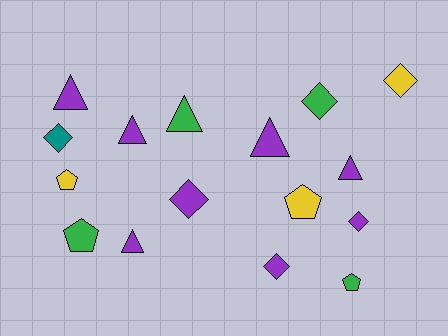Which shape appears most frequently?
Diamond, with 6 objects.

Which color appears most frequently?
Purple, with 8 objects.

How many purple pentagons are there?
There are no purple pentagons.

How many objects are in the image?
There are 16 objects.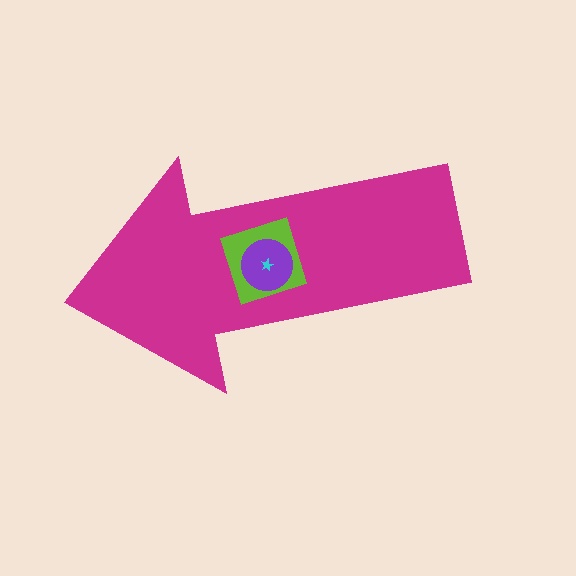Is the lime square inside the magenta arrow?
Yes.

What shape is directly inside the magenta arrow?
The lime square.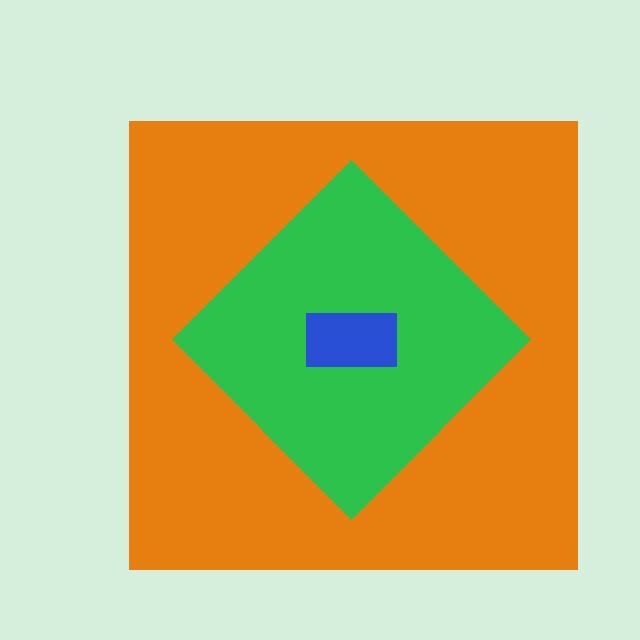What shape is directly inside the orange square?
The green diamond.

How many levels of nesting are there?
3.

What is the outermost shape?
The orange square.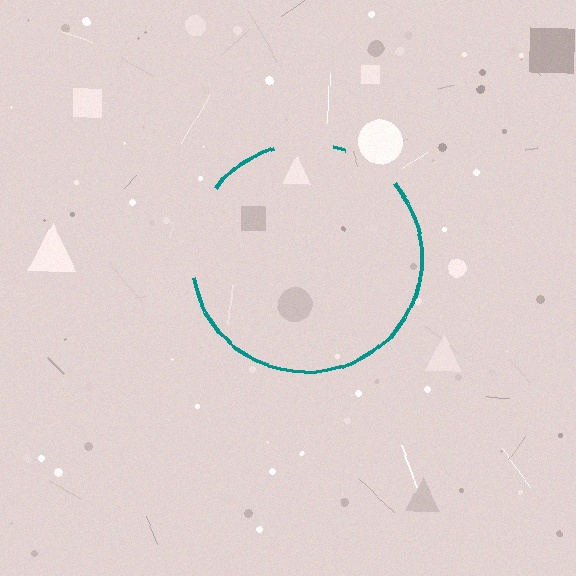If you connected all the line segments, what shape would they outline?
They would outline a circle.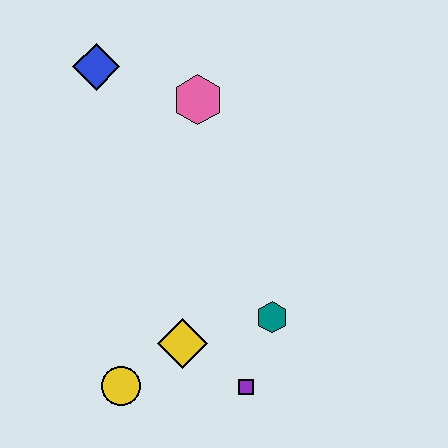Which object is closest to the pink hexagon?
The blue diamond is closest to the pink hexagon.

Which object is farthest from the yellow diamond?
The blue diamond is farthest from the yellow diamond.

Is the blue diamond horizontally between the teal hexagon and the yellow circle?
No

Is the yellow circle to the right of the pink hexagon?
No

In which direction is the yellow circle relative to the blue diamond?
The yellow circle is below the blue diamond.